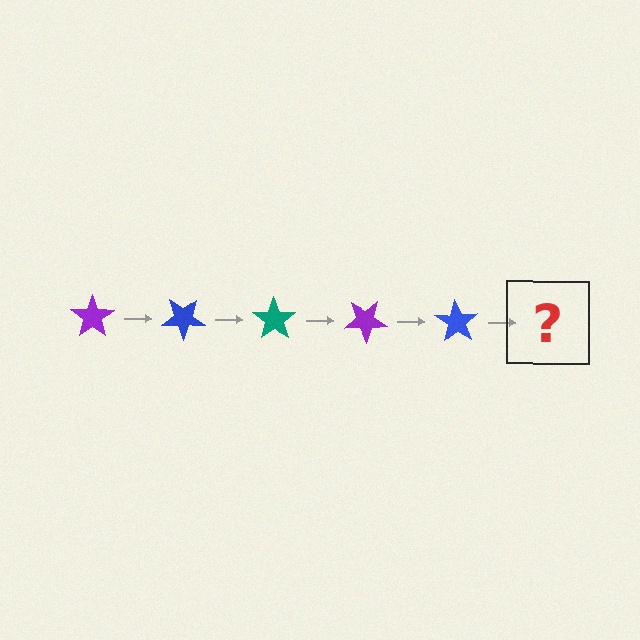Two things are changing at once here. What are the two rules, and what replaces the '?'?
The two rules are that it rotates 35 degrees each step and the color cycles through purple, blue, and teal. The '?' should be a teal star, rotated 175 degrees from the start.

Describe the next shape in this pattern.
It should be a teal star, rotated 175 degrees from the start.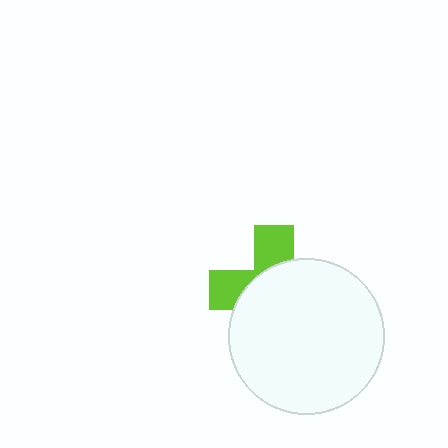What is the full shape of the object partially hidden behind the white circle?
The partially hidden object is a lime cross.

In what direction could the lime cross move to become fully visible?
The lime cross could move toward the upper-left. That would shift it out from behind the white circle entirely.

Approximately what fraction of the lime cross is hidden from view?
Roughly 65% of the lime cross is hidden behind the white circle.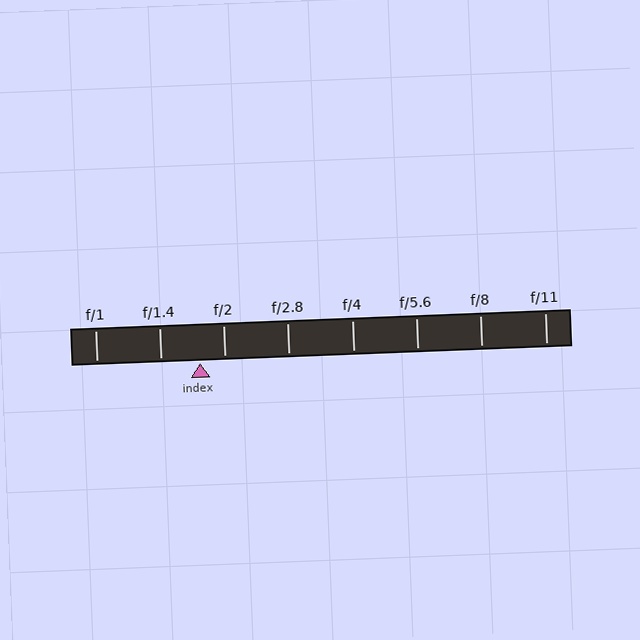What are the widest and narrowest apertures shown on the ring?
The widest aperture shown is f/1 and the narrowest is f/11.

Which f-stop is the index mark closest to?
The index mark is closest to f/2.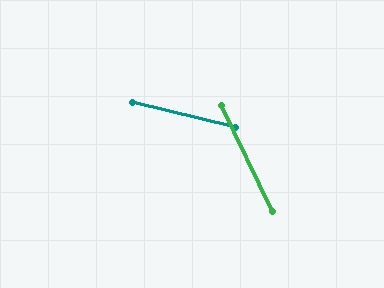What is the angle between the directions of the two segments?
Approximately 51 degrees.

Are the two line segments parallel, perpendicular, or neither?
Neither parallel nor perpendicular — they differ by about 51°.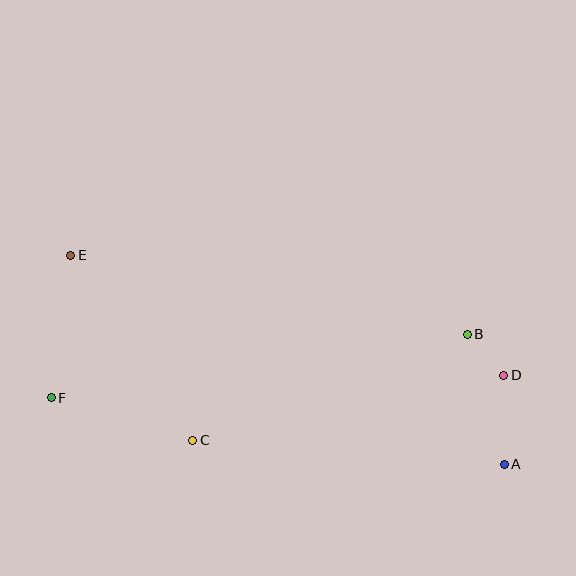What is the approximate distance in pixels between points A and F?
The distance between A and F is approximately 458 pixels.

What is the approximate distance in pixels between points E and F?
The distance between E and F is approximately 144 pixels.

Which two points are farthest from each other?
Points A and E are farthest from each other.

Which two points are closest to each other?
Points B and D are closest to each other.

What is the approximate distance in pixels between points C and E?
The distance between C and E is approximately 222 pixels.